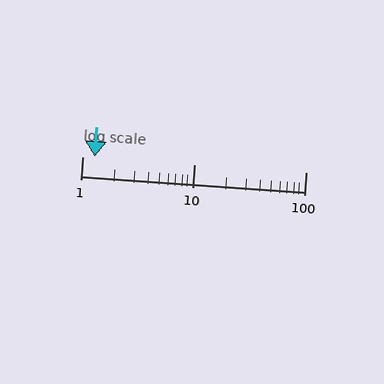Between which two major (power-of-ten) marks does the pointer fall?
The pointer is between 1 and 10.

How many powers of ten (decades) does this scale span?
The scale spans 2 decades, from 1 to 100.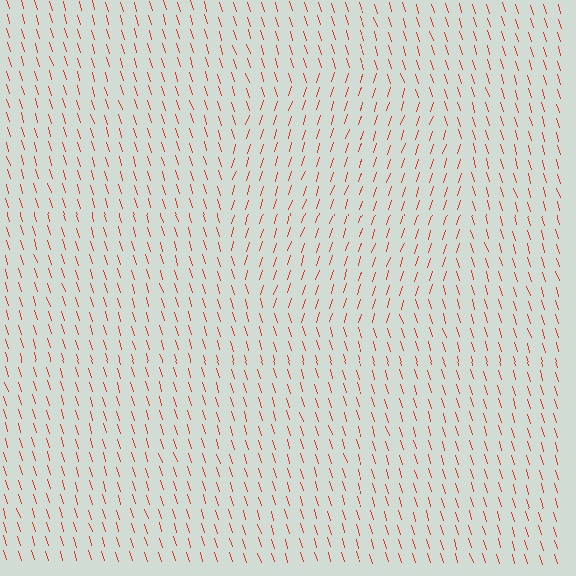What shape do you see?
I see a circle.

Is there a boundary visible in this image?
Yes, there is a texture boundary formed by a change in line orientation.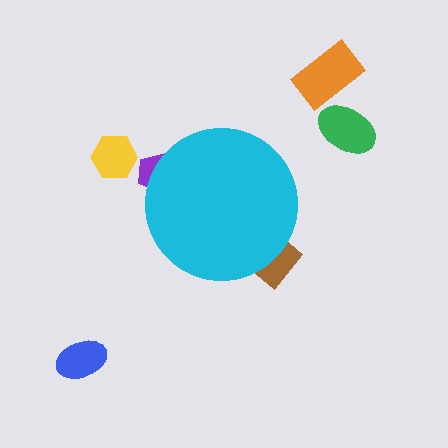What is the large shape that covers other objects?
A cyan circle.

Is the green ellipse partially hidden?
No, the green ellipse is fully visible.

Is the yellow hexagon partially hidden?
No, the yellow hexagon is fully visible.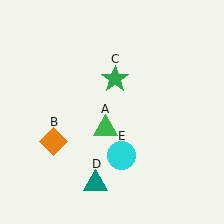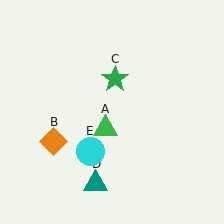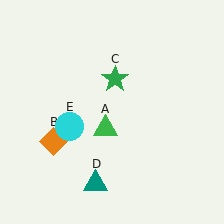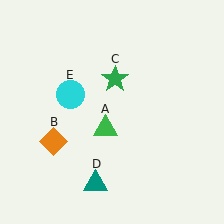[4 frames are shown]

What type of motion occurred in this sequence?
The cyan circle (object E) rotated clockwise around the center of the scene.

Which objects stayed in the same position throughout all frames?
Green triangle (object A) and orange diamond (object B) and green star (object C) and teal triangle (object D) remained stationary.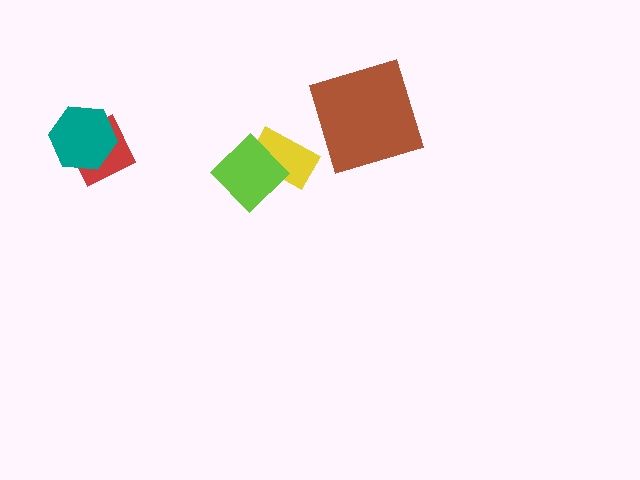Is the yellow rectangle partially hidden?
Yes, it is partially covered by another shape.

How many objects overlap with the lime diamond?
1 object overlaps with the lime diamond.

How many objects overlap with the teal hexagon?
1 object overlaps with the teal hexagon.